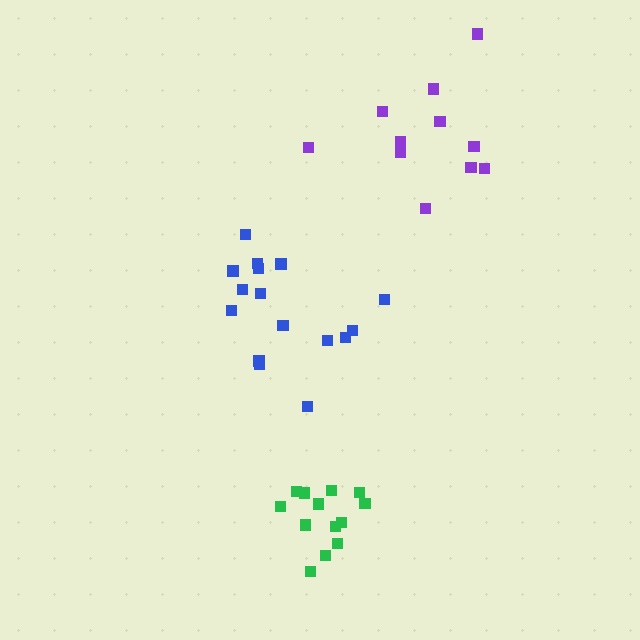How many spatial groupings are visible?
There are 3 spatial groupings.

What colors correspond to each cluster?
The clusters are colored: blue, green, purple.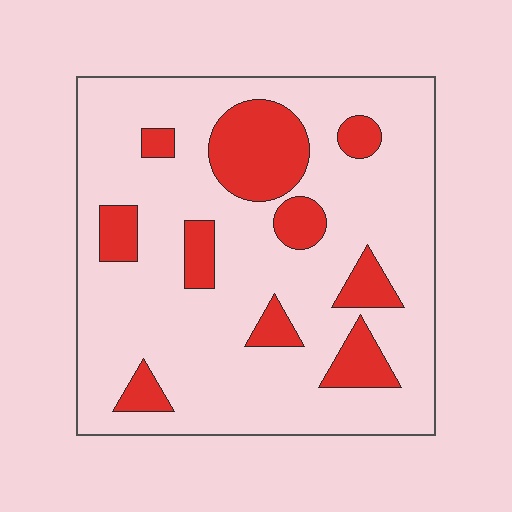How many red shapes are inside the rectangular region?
10.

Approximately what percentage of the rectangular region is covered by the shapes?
Approximately 20%.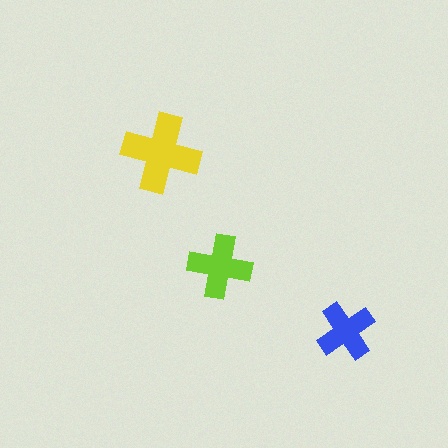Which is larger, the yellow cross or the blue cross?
The yellow one.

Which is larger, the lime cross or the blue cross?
The lime one.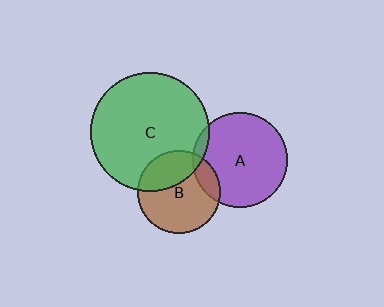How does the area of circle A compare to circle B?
Approximately 1.3 times.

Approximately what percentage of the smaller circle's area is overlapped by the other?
Approximately 35%.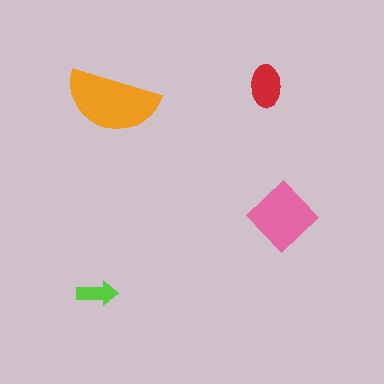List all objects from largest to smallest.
The orange semicircle, the pink diamond, the red ellipse, the lime arrow.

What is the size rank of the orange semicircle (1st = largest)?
1st.